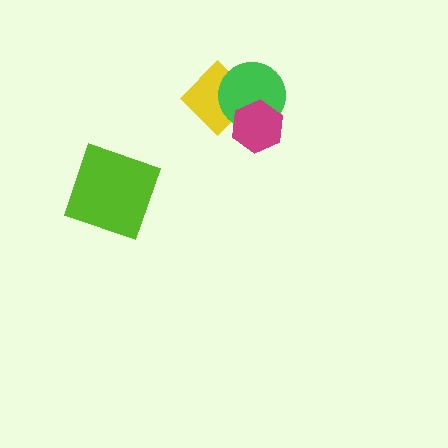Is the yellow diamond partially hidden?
Yes, it is partially covered by another shape.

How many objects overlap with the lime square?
0 objects overlap with the lime square.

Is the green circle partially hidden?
Yes, it is partially covered by another shape.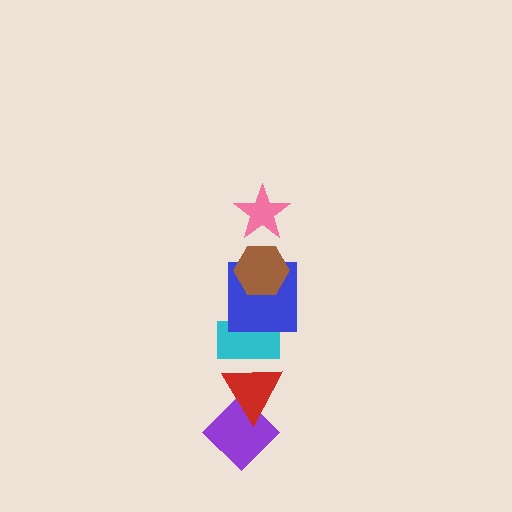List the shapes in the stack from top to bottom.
From top to bottom: the pink star, the brown hexagon, the blue square, the cyan rectangle, the red triangle, the purple diamond.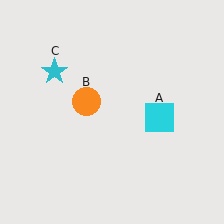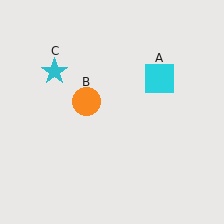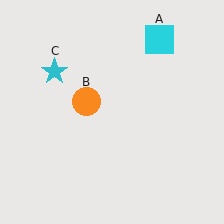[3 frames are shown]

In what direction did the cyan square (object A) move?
The cyan square (object A) moved up.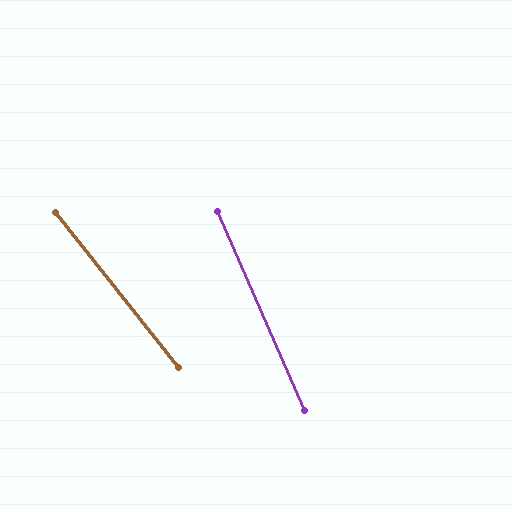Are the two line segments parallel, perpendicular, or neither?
Neither parallel nor perpendicular — they differ by about 15°.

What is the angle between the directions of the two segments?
Approximately 15 degrees.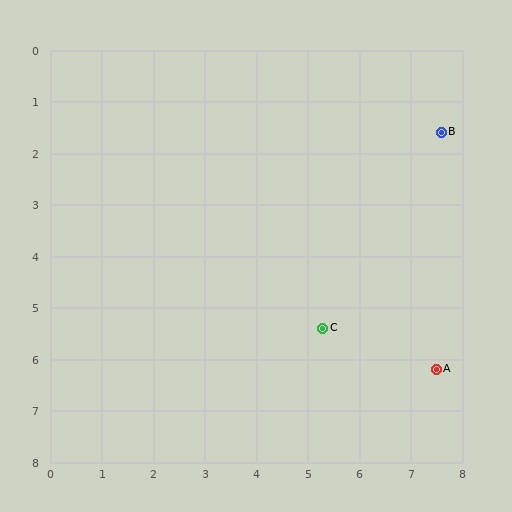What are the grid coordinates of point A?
Point A is at approximately (7.5, 6.2).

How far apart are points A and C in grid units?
Points A and C are about 2.3 grid units apart.